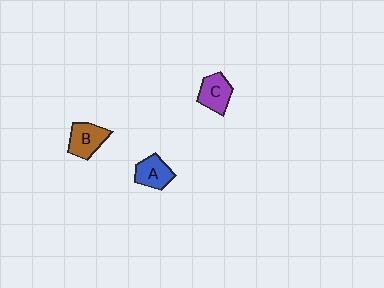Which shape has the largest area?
Shape B (brown).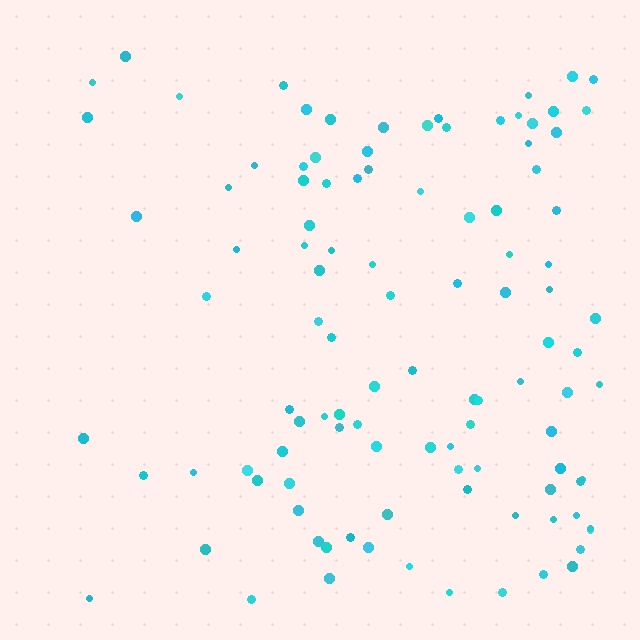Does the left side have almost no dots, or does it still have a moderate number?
Still a moderate number, just noticeably fewer than the right.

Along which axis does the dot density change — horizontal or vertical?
Horizontal.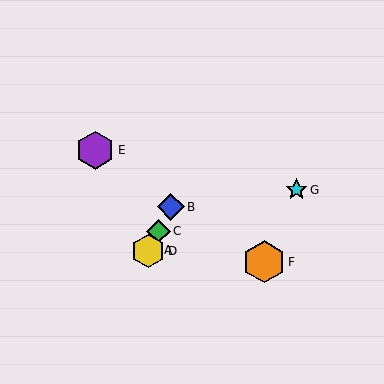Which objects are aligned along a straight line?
Objects A, B, C, D are aligned along a straight line.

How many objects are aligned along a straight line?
4 objects (A, B, C, D) are aligned along a straight line.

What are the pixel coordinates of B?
Object B is at (171, 207).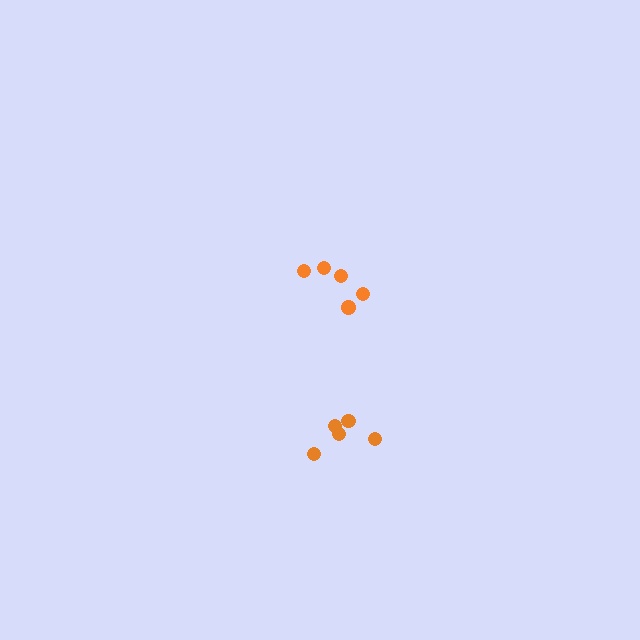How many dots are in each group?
Group 1: 5 dots, Group 2: 5 dots (10 total).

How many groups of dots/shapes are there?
There are 2 groups.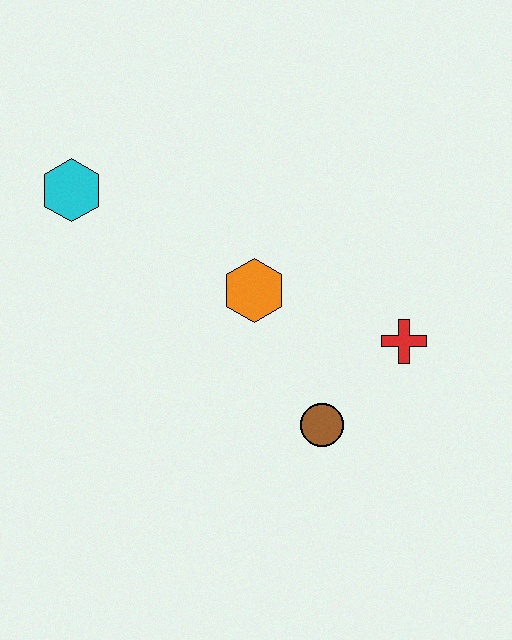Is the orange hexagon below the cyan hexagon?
Yes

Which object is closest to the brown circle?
The red cross is closest to the brown circle.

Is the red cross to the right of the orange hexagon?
Yes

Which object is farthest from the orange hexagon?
The cyan hexagon is farthest from the orange hexagon.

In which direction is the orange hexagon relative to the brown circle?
The orange hexagon is above the brown circle.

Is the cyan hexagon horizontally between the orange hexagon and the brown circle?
No